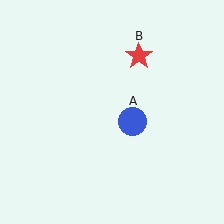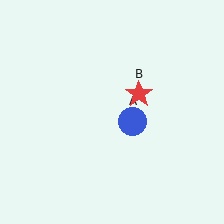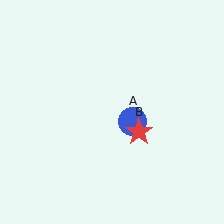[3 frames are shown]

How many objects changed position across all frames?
1 object changed position: red star (object B).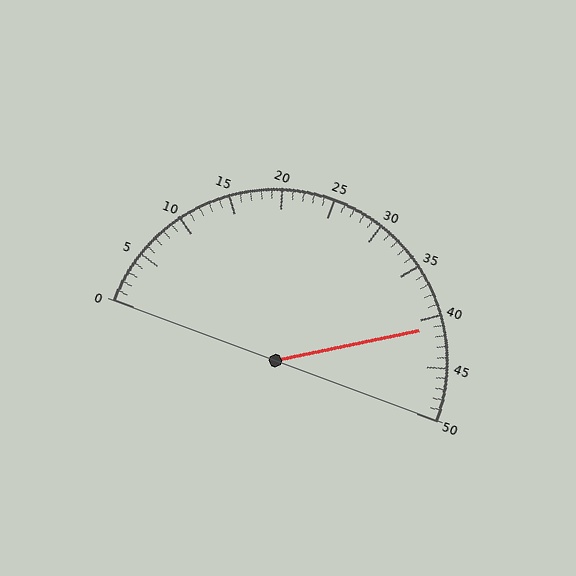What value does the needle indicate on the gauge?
The needle indicates approximately 41.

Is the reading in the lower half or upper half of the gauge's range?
The reading is in the upper half of the range (0 to 50).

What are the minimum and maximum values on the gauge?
The gauge ranges from 0 to 50.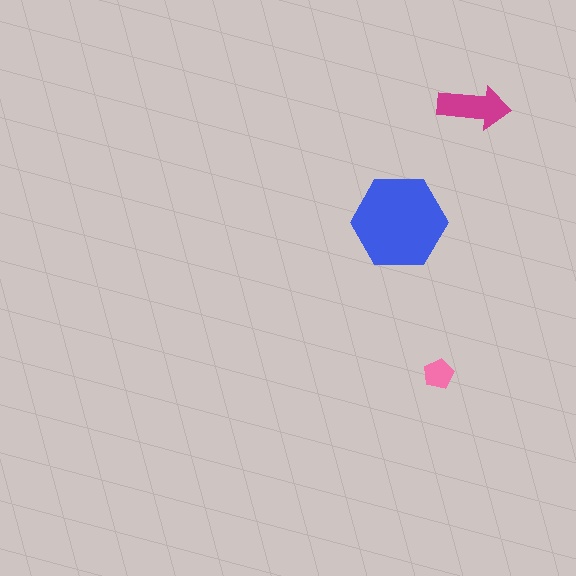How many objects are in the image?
There are 3 objects in the image.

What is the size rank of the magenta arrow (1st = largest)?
2nd.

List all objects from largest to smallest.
The blue hexagon, the magenta arrow, the pink pentagon.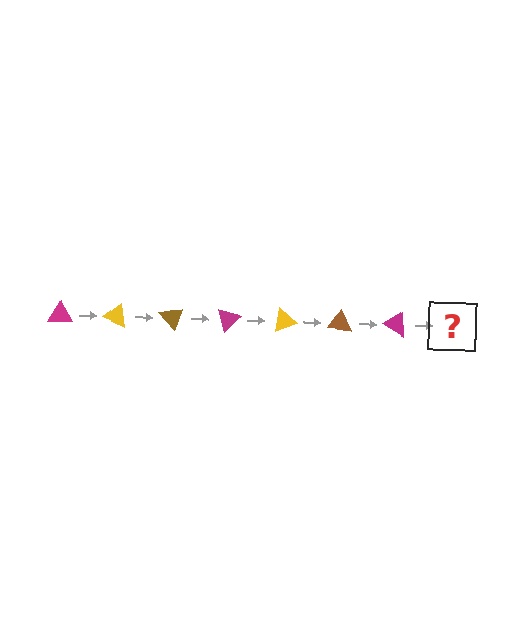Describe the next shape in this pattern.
It should be a yellow triangle, rotated 175 degrees from the start.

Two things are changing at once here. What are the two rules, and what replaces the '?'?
The two rules are that it rotates 25 degrees each step and the color cycles through magenta, yellow, and brown. The '?' should be a yellow triangle, rotated 175 degrees from the start.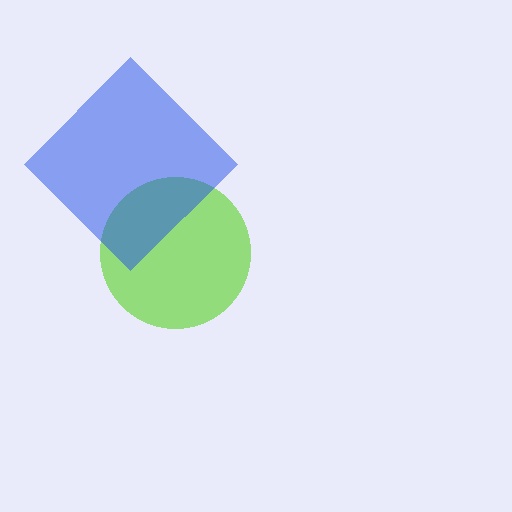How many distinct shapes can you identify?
There are 2 distinct shapes: a lime circle, a blue diamond.